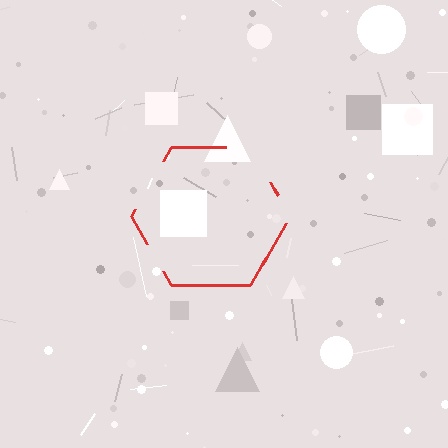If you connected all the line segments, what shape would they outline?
They would outline a hexagon.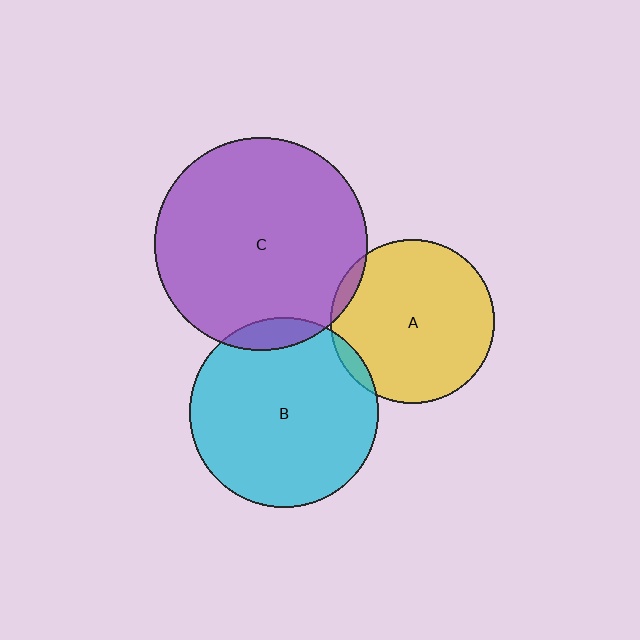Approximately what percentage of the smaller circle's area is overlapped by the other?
Approximately 5%.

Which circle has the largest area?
Circle C (purple).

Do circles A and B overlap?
Yes.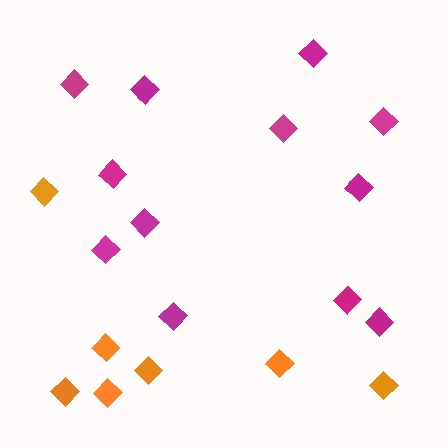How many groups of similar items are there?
There are 2 groups: one group of magenta diamonds (12) and one group of orange diamonds (7).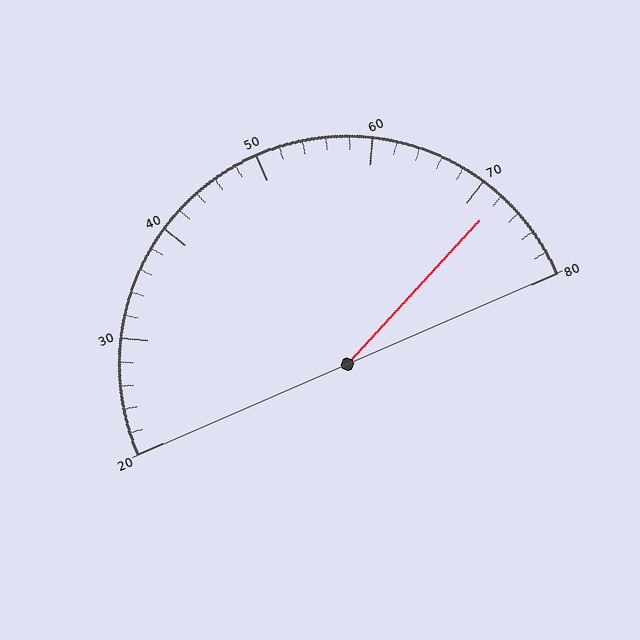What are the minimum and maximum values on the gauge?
The gauge ranges from 20 to 80.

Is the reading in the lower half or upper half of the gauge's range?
The reading is in the upper half of the range (20 to 80).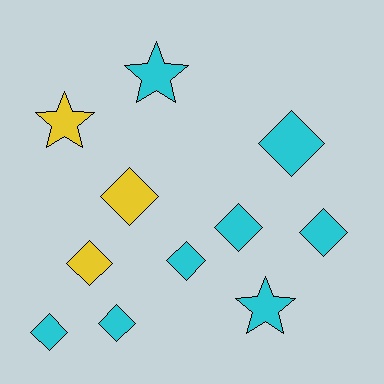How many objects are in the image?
There are 11 objects.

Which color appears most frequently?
Cyan, with 8 objects.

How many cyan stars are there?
There are 2 cyan stars.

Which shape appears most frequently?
Diamond, with 8 objects.